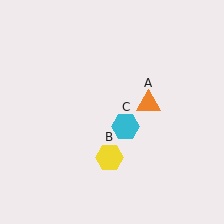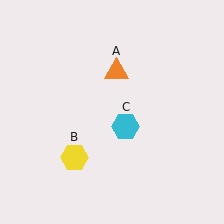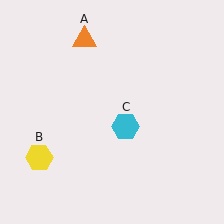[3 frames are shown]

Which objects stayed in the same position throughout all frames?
Cyan hexagon (object C) remained stationary.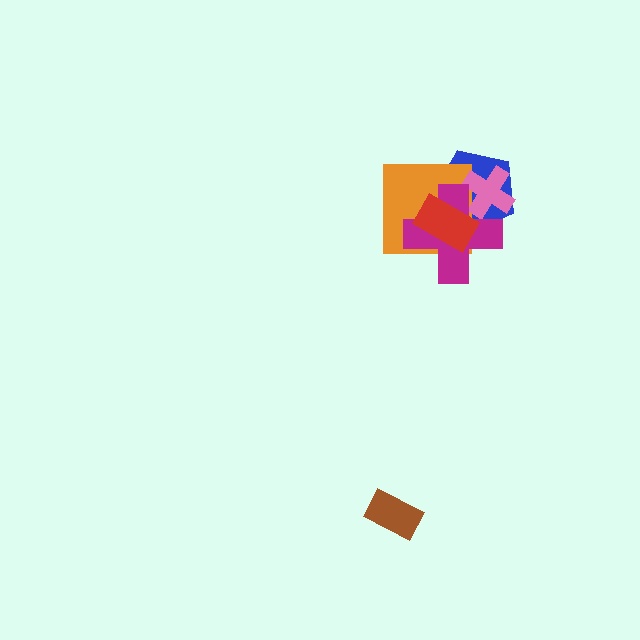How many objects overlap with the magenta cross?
4 objects overlap with the magenta cross.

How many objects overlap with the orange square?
4 objects overlap with the orange square.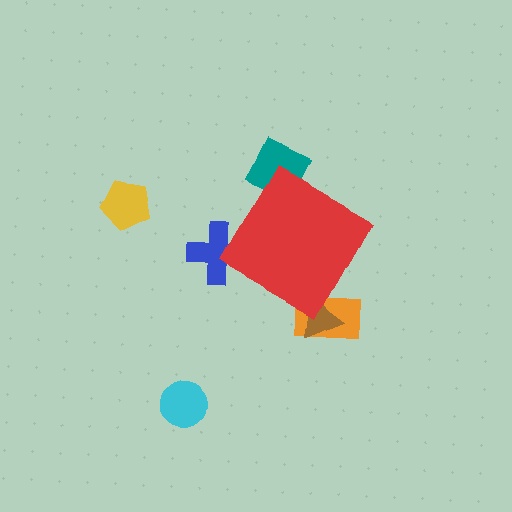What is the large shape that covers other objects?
A red diamond.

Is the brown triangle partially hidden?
Yes, the brown triangle is partially hidden behind the red diamond.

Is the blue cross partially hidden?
Yes, the blue cross is partially hidden behind the red diamond.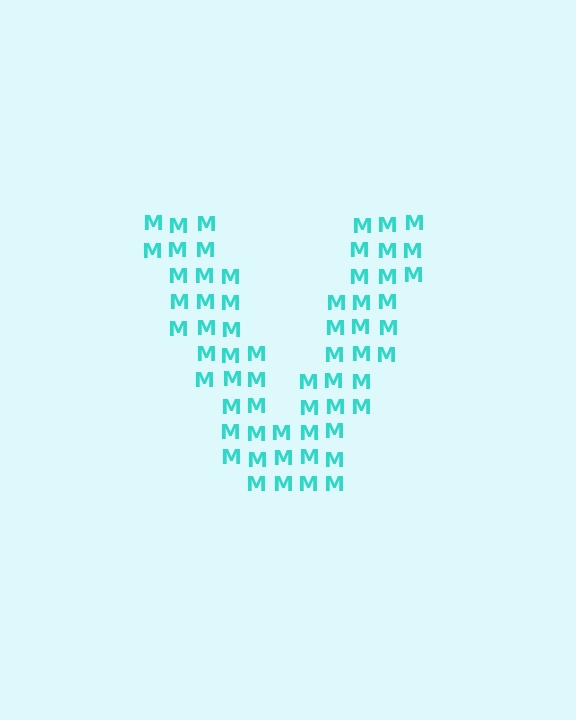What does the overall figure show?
The overall figure shows the letter V.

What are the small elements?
The small elements are letter M's.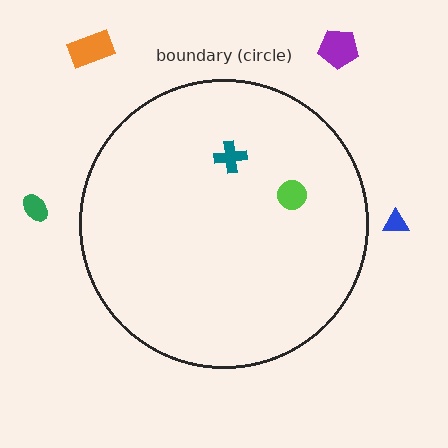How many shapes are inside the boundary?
2 inside, 4 outside.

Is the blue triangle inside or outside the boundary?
Outside.